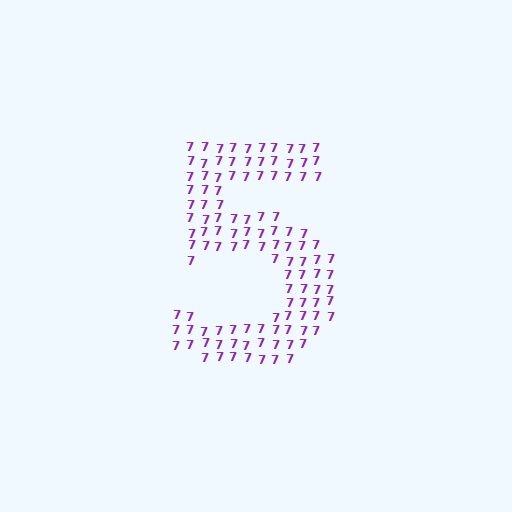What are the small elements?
The small elements are digit 7's.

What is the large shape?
The large shape is the digit 5.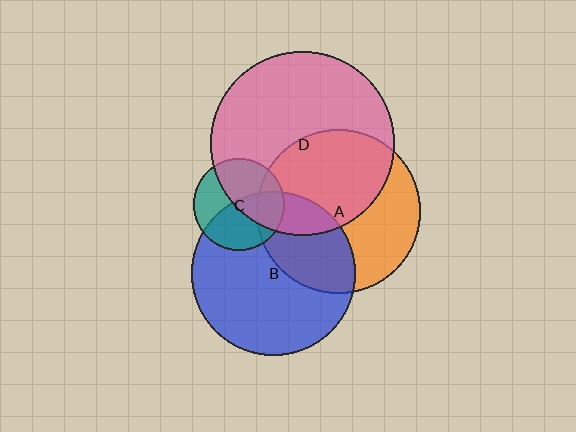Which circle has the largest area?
Circle D (pink).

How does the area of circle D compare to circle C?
Approximately 4.1 times.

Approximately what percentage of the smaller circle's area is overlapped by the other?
Approximately 20%.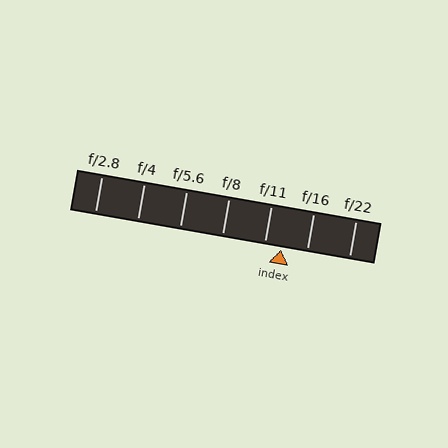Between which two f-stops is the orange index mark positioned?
The index mark is between f/11 and f/16.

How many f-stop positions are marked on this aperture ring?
There are 7 f-stop positions marked.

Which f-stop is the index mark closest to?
The index mark is closest to f/11.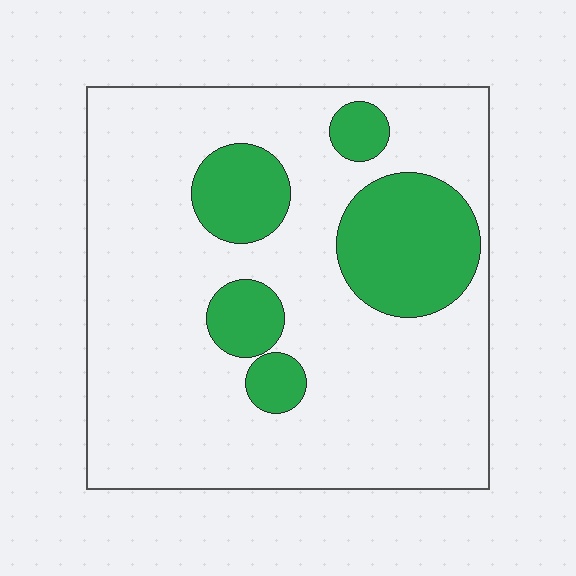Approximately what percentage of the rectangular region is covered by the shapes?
Approximately 20%.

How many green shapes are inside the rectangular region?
5.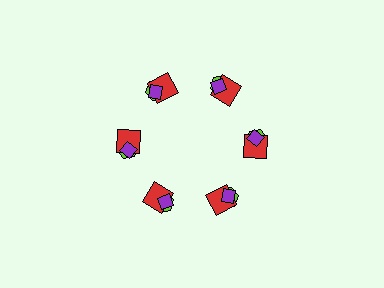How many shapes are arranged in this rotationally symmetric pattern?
There are 18 shapes, arranged in 6 groups of 3.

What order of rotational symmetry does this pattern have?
This pattern has 6-fold rotational symmetry.